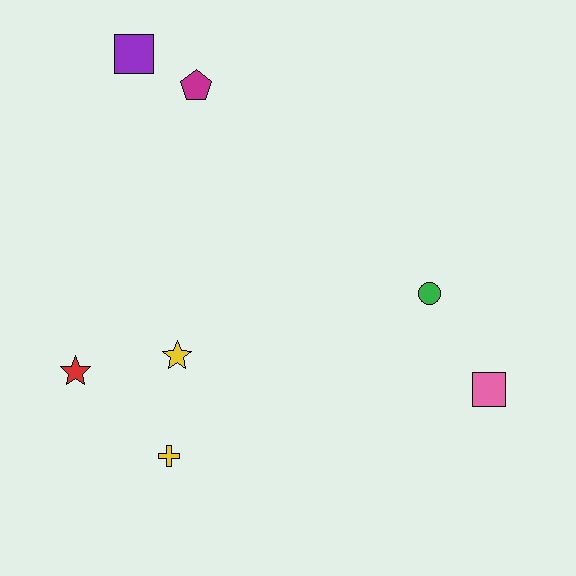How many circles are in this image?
There is 1 circle.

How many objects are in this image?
There are 7 objects.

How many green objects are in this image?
There is 1 green object.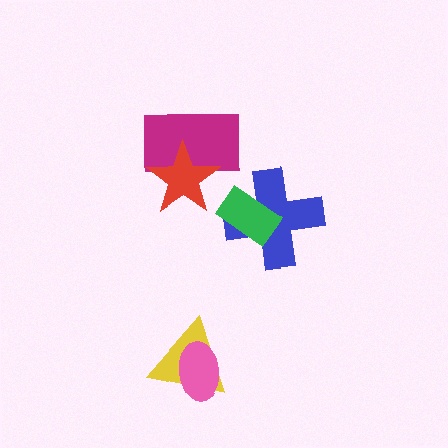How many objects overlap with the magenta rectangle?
1 object overlaps with the magenta rectangle.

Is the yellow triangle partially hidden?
Yes, it is partially covered by another shape.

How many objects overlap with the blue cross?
1 object overlaps with the blue cross.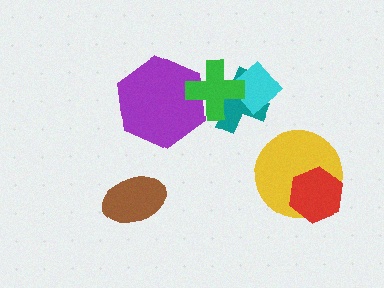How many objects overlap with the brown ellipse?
0 objects overlap with the brown ellipse.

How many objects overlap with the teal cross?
2 objects overlap with the teal cross.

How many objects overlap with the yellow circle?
1 object overlaps with the yellow circle.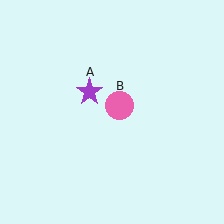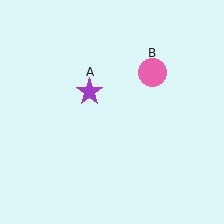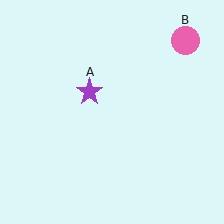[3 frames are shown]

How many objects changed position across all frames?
1 object changed position: pink circle (object B).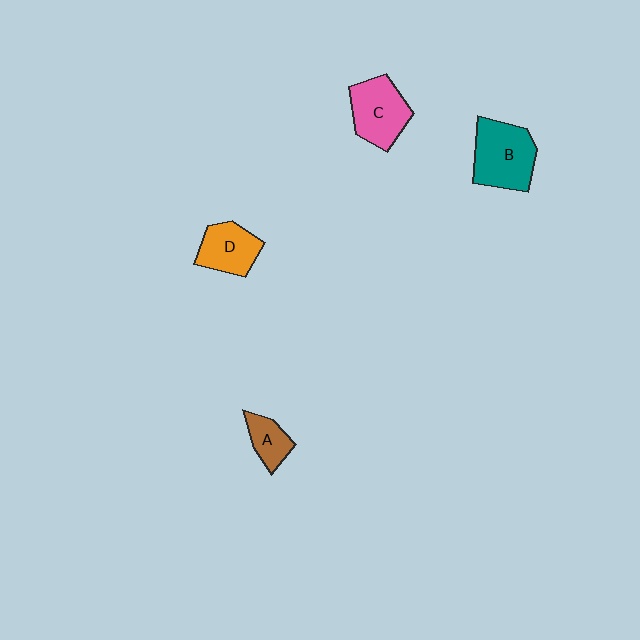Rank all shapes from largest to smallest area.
From largest to smallest: B (teal), C (pink), D (orange), A (brown).